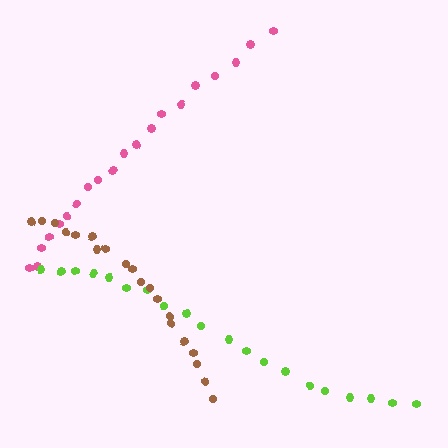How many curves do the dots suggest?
There are 3 distinct paths.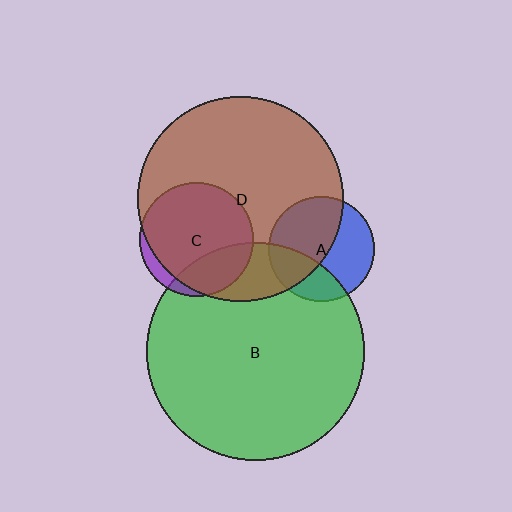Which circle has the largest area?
Circle B (green).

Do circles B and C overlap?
Yes.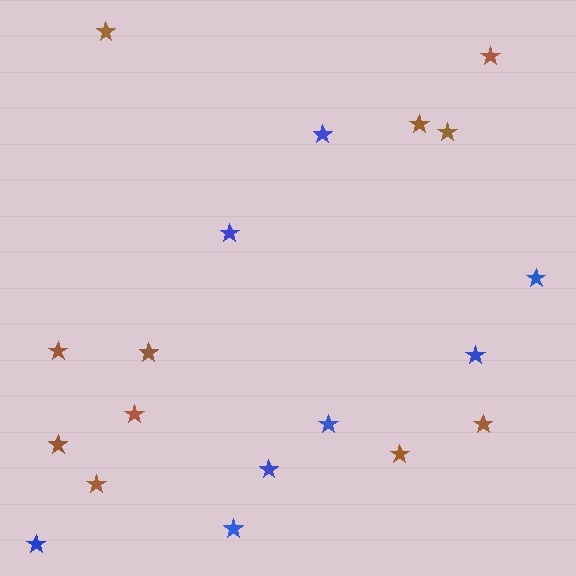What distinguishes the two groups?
There are 2 groups: one group of brown stars (11) and one group of blue stars (8).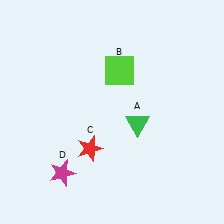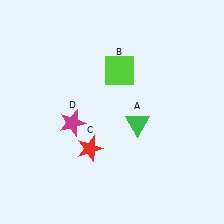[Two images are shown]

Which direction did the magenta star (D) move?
The magenta star (D) moved up.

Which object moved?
The magenta star (D) moved up.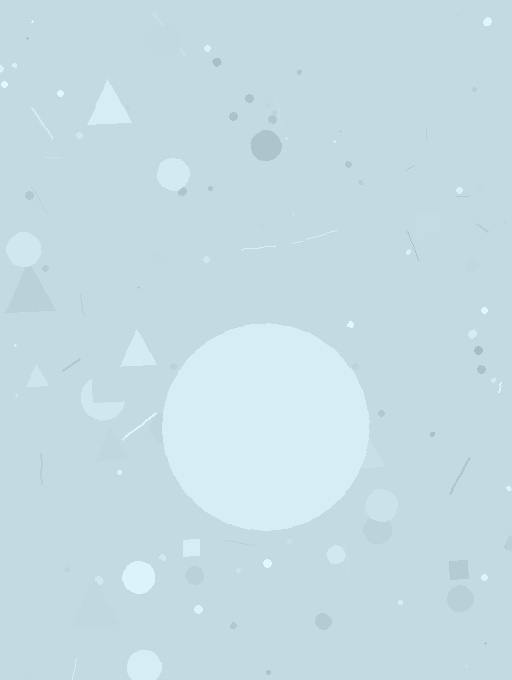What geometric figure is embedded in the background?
A circle is embedded in the background.